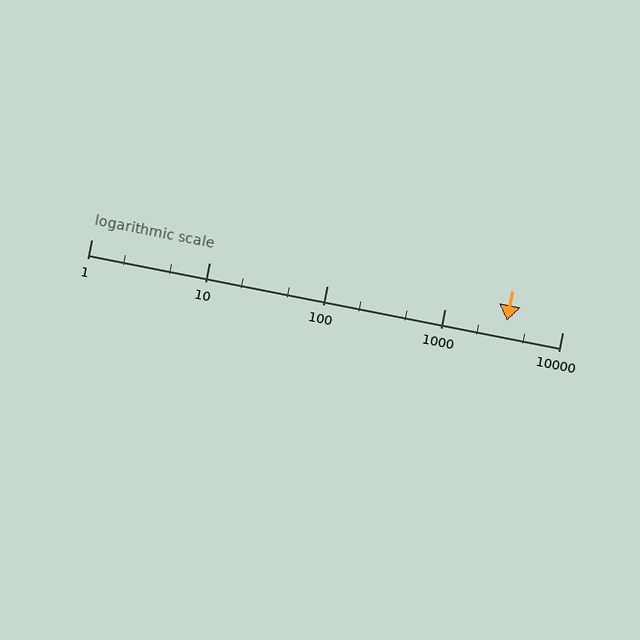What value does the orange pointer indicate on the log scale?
The pointer indicates approximately 3400.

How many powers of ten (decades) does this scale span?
The scale spans 4 decades, from 1 to 10000.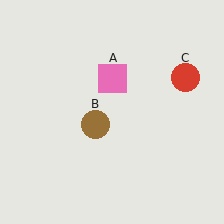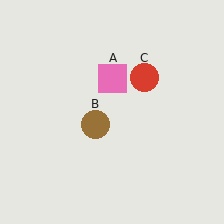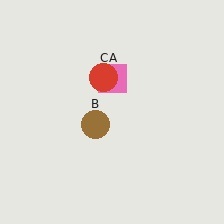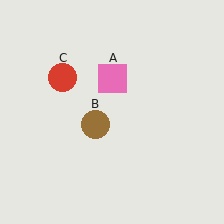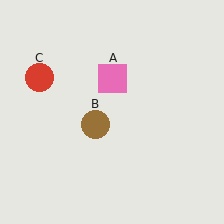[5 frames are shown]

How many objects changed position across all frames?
1 object changed position: red circle (object C).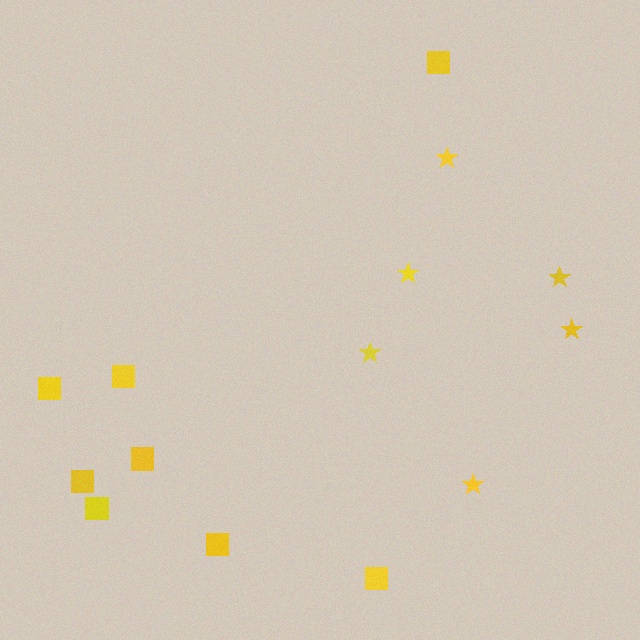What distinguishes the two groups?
There are 2 groups: one group of squares (8) and one group of stars (6).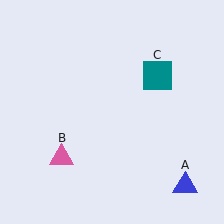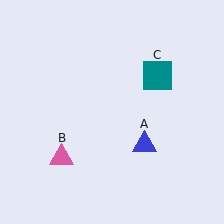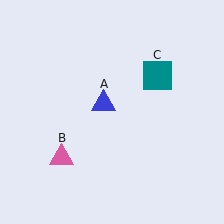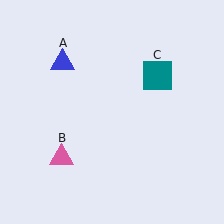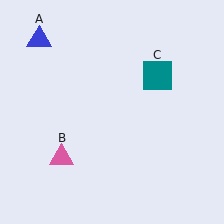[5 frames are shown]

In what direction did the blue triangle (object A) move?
The blue triangle (object A) moved up and to the left.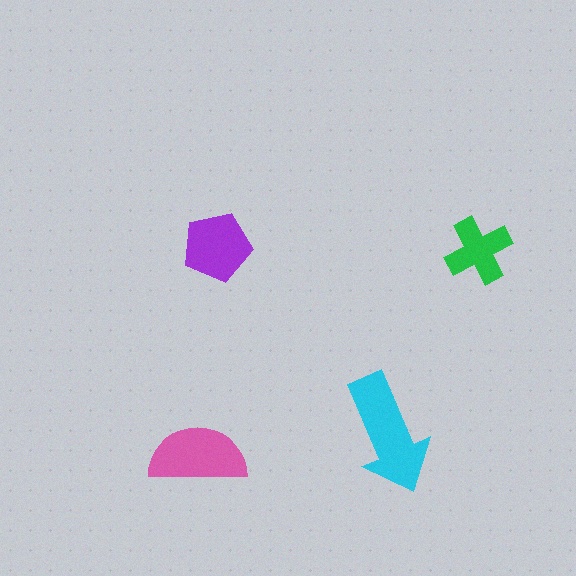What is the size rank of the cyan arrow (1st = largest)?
1st.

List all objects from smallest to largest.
The green cross, the purple pentagon, the pink semicircle, the cyan arrow.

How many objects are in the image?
There are 4 objects in the image.